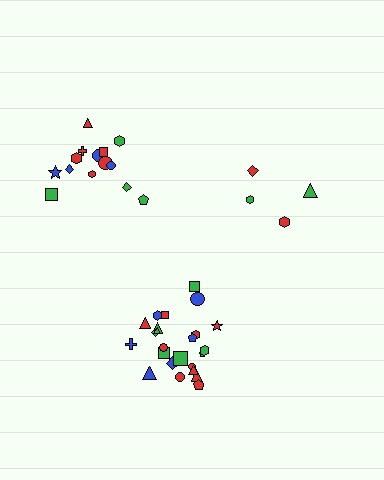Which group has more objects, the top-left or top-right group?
The top-left group.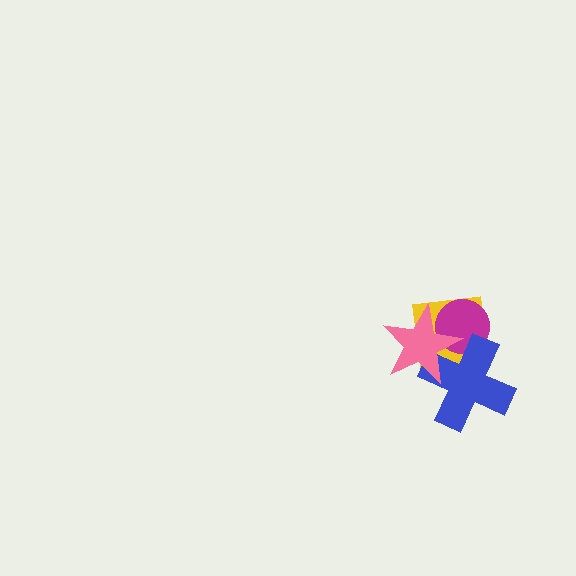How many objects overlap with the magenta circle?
3 objects overlap with the magenta circle.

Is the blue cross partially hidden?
Yes, it is partially covered by another shape.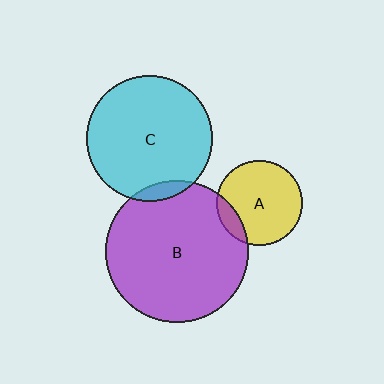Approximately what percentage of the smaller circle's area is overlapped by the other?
Approximately 5%.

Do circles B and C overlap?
Yes.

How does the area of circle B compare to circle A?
Approximately 2.8 times.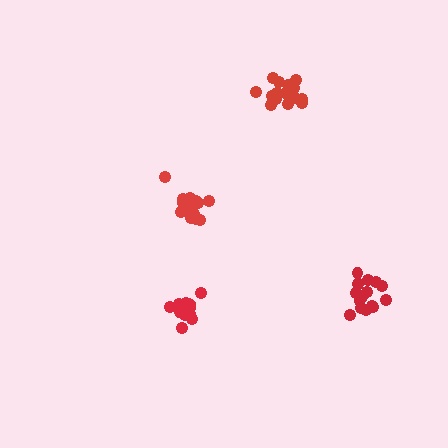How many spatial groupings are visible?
There are 4 spatial groupings.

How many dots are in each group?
Group 1: 16 dots, Group 2: 15 dots, Group 3: 16 dots, Group 4: 16 dots (63 total).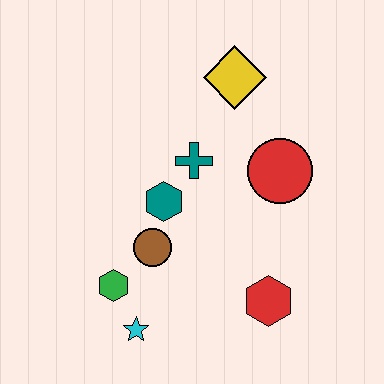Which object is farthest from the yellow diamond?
The cyan star is farthest from the yellow diamond.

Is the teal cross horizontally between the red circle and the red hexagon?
No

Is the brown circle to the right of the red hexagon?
No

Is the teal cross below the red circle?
No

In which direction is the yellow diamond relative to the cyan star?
The yellow diamond is above the cyan star.